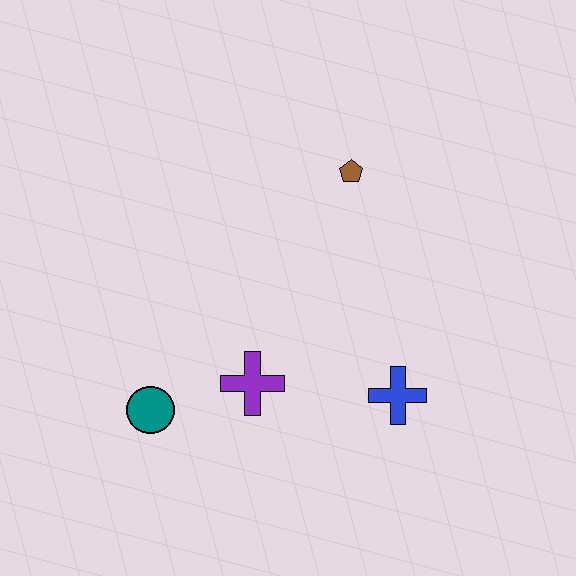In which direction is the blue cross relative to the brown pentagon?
The blue cross is below the brown pentagon.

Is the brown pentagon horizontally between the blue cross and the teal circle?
Yes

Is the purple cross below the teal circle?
No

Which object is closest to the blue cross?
The purple cross is closest to the blue cross.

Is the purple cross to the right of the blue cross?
No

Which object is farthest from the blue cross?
The teal circle is farthest from the blue cross.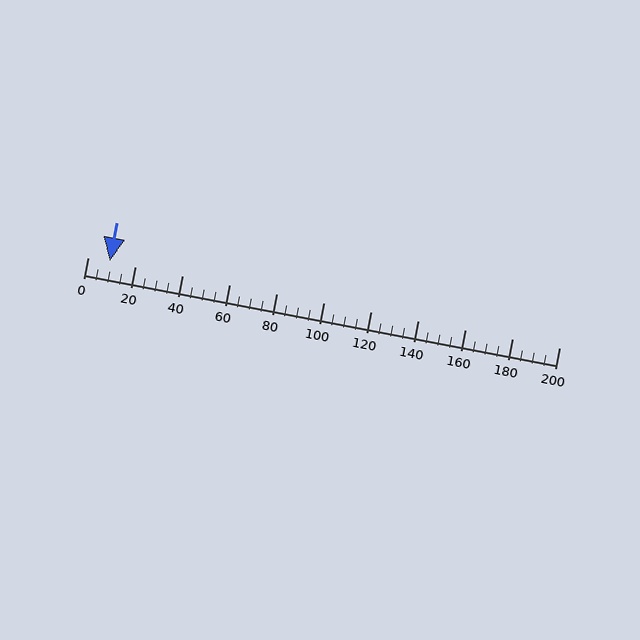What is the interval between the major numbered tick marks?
The major tick marks are spaced 20 units apart.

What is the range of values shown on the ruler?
The ruler shows values from 0 to 200.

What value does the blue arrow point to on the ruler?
The blue arrow points to approximately 10.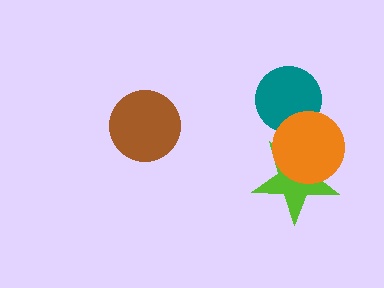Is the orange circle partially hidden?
No, no other shape covers it.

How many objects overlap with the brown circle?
0 objects overlap with the brown circle.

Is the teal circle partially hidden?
Yes, it is partially covered by another shape.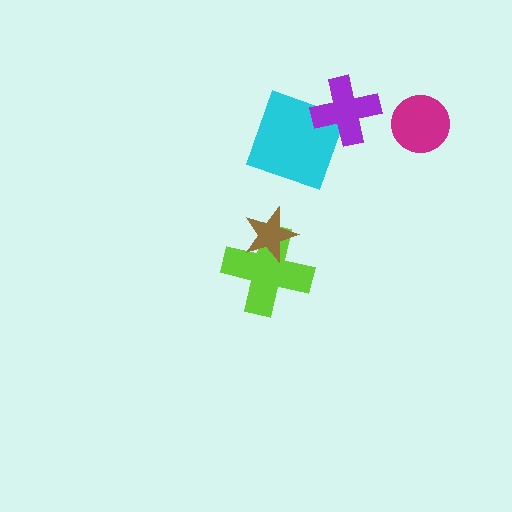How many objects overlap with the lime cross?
1 object overlaps with the lime cross.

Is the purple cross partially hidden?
No, no other shape covers it.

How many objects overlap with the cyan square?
1 object overlaps with the cyan square.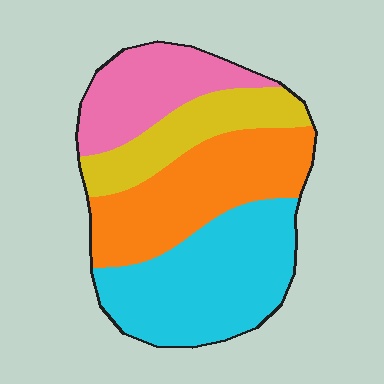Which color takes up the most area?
Cyan, at roughly 35%.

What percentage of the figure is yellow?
Yellow covers around 15% of the figure.